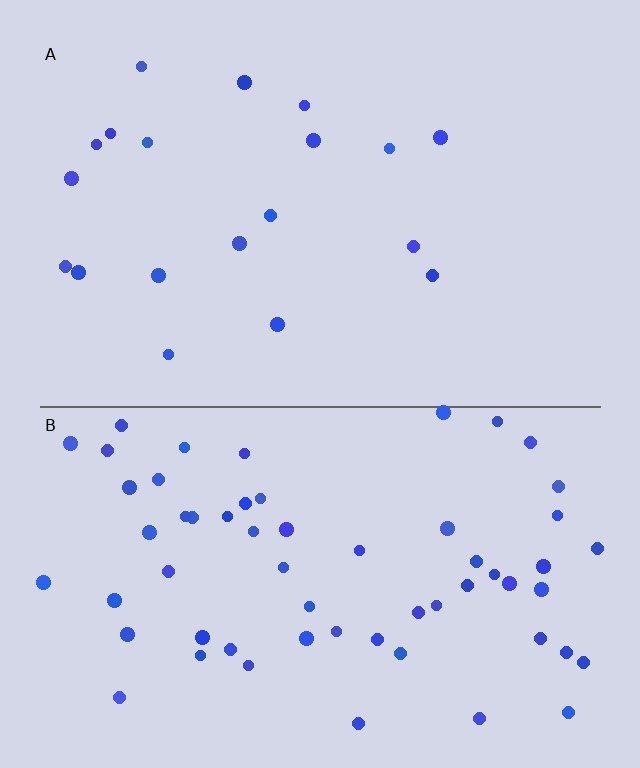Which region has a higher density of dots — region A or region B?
B (the bottom).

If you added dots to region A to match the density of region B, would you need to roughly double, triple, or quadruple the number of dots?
Approximately triple.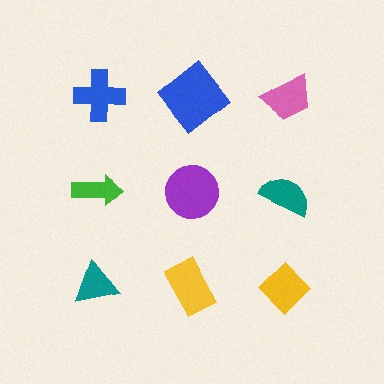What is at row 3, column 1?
A teal triangle.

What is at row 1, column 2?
A blue diamond.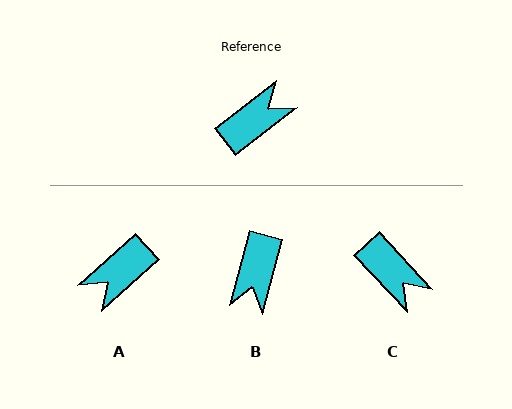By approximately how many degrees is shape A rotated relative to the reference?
Approximately 176 degrees clockwise.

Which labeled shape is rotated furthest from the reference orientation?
A, about 176 degrees away.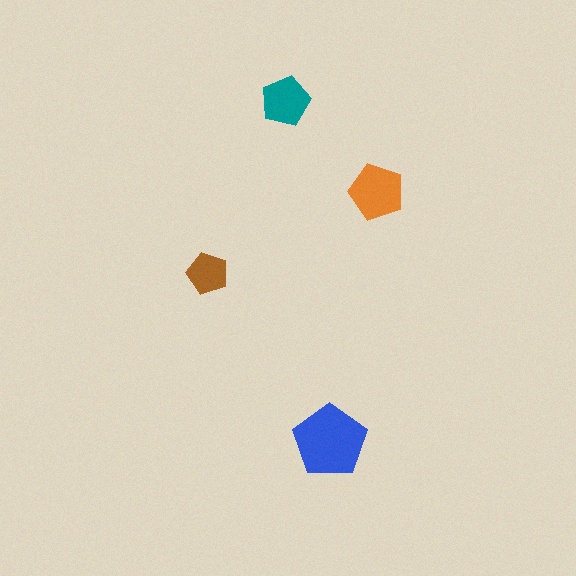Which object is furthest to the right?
The orange pentagon is rightmost.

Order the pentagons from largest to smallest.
the blue one, the orange one, the teal one, the brown one.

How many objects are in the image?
There are 4 objects in the image.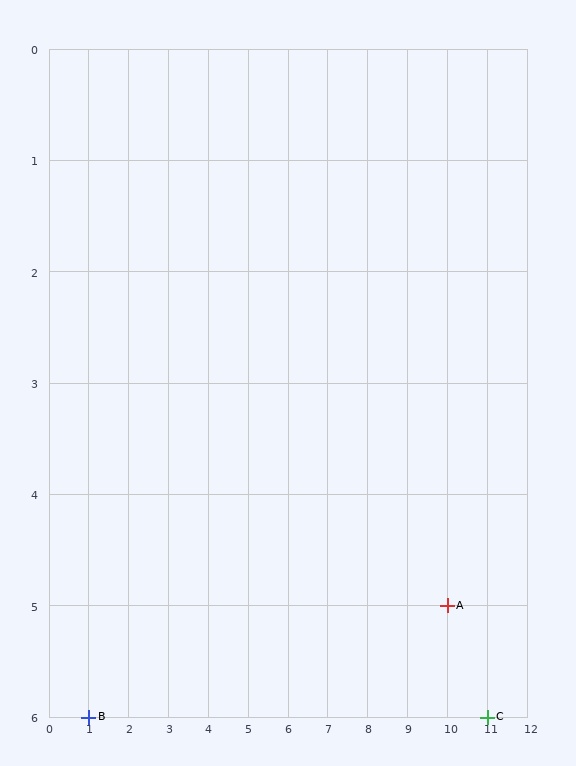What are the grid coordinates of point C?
Point C is at grid coordinates (11, 6).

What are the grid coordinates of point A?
Point A is at grid coordinates (10, 5).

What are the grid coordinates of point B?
Point B is at grid coordinates (1, 6).